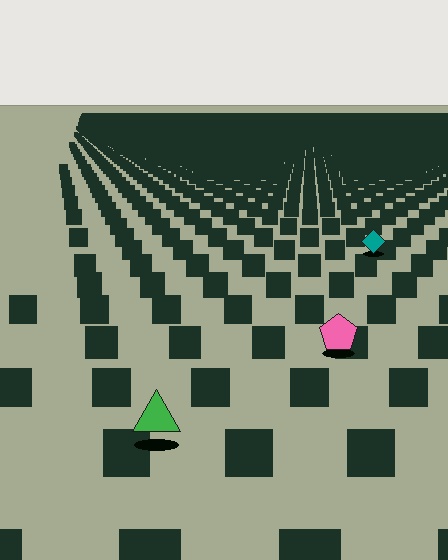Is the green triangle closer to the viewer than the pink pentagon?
Yes. The green triangle is closer — you can tell from the texture gradient: the ground texture is coarser near it.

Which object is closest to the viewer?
The green triangle is closest. The texture marks near it are larger and more spread out.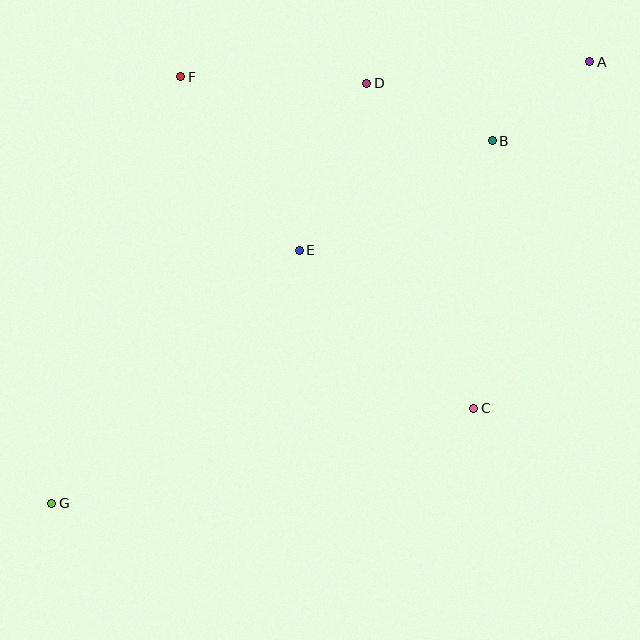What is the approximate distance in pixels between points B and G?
The distance between B and G is approximately 570 pixels.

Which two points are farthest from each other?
Points A and G are farthest from each other.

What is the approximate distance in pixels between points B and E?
The distance between B and E is approximately 222 pixels.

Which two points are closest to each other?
Points A and B are closest to each other.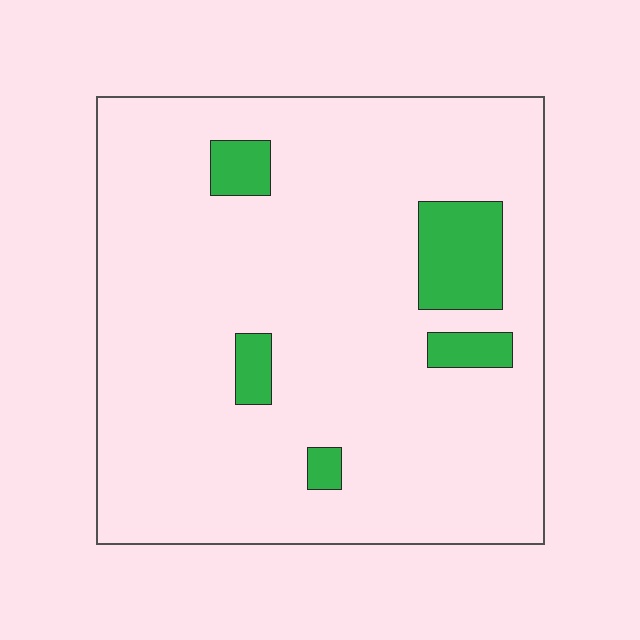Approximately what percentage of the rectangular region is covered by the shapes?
Approximately 10%.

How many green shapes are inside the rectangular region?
5.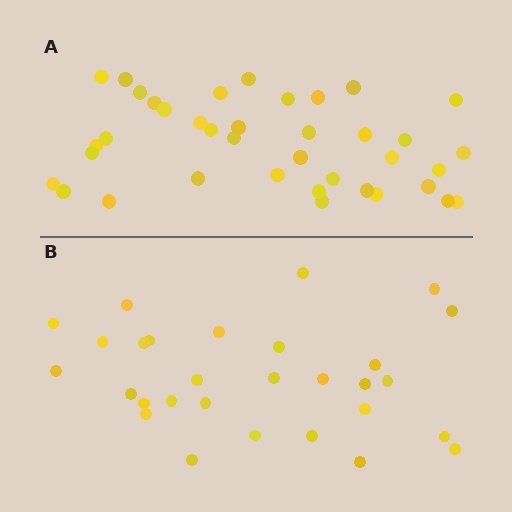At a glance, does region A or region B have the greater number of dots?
Region A (the top region) has more dots.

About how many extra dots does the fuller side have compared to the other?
Region A has roughly 8 or so more dots than region B.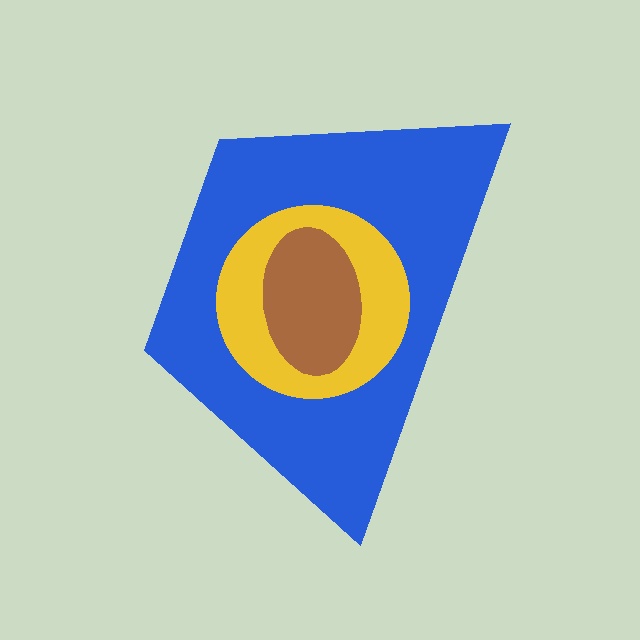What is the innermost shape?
The brown ellipse.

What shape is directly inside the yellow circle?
The brown ellipse.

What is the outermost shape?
The blue trapezoid.